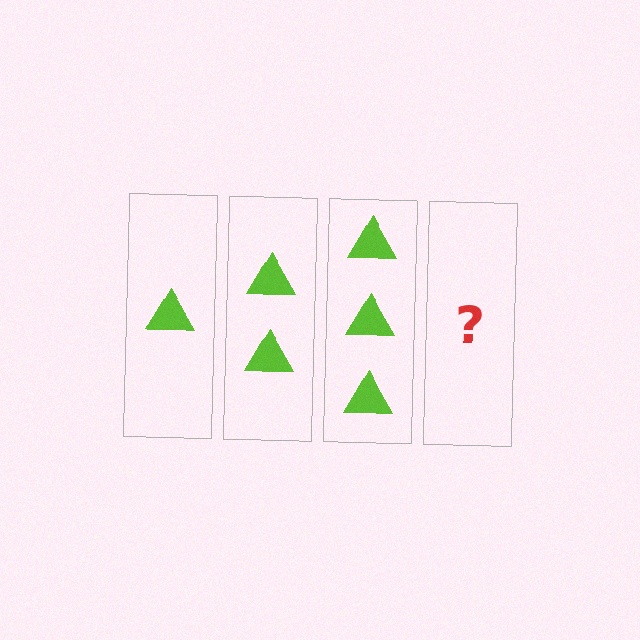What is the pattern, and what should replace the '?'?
The pattern is that each step adds one more triangle. The '?' should be 4 triangles.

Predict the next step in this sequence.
The next step is 4 triangles.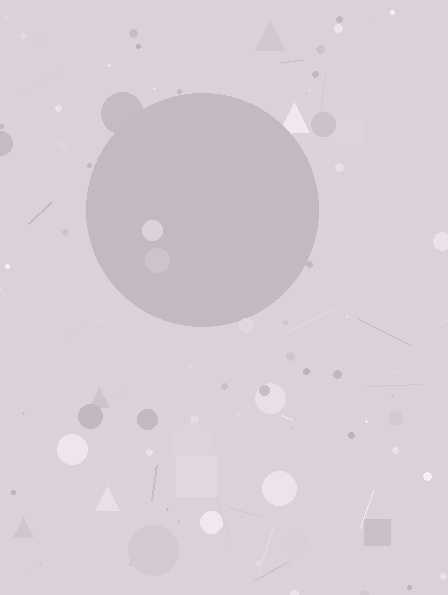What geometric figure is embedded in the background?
A circle is embedded in the background.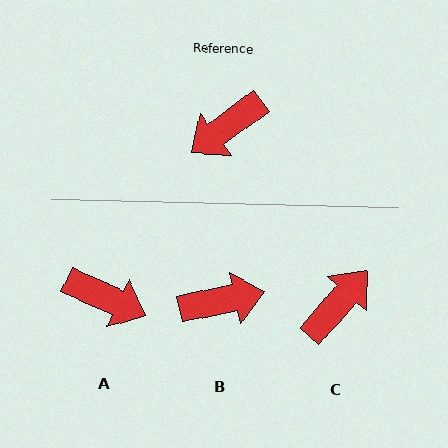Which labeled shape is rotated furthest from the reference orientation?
C, about 168 degrees away.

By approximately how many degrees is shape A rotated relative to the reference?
Approximately 119 degrees counter-clockwise.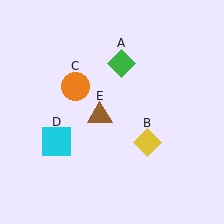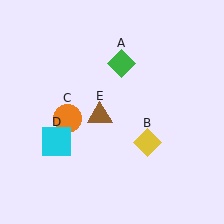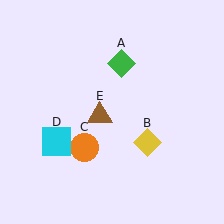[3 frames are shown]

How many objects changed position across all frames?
1 object changed position: orange circle (object C).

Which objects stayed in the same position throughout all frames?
Green diamond (object A) and yellow diamond (object B) and cyan square (object D) and brown triangle (object E) remained stationary.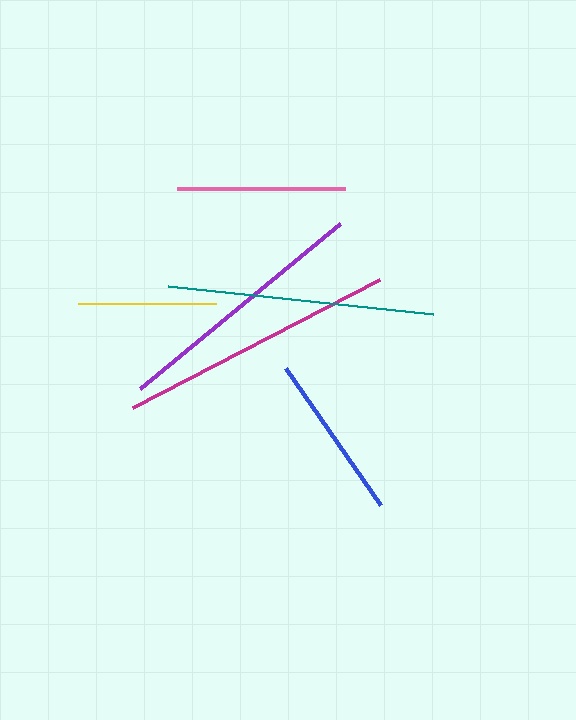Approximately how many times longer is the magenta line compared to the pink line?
The magenta line is approximately 1.7 times the length of the pink line.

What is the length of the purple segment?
The purple segment is approximately 259 pixels long.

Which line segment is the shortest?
The yellow line is the shortest at approximately 138 pixels.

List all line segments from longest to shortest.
From longest to shortest: magenta, teal, purple, pink, blue, yellow.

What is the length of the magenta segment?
The magenta segment is approximately 278 pixels long.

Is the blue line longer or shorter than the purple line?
The purple line is longer than the blue line.